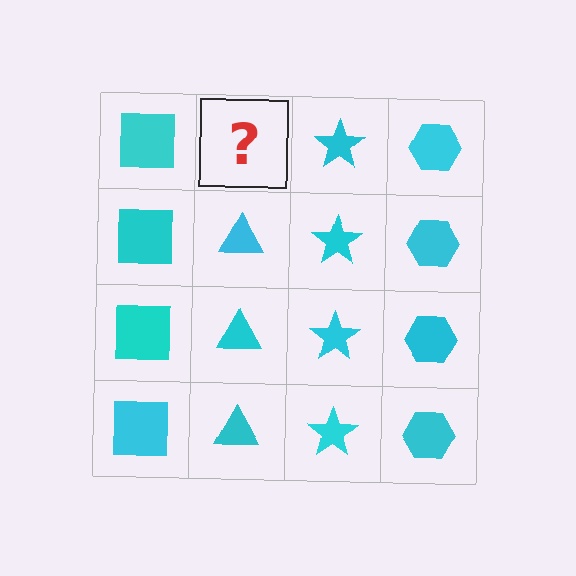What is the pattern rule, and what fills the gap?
The rule is that each column has a consistent shape. The gap should be filled with a cyan triangle.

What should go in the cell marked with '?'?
The missing cell should contain a cyan triangle.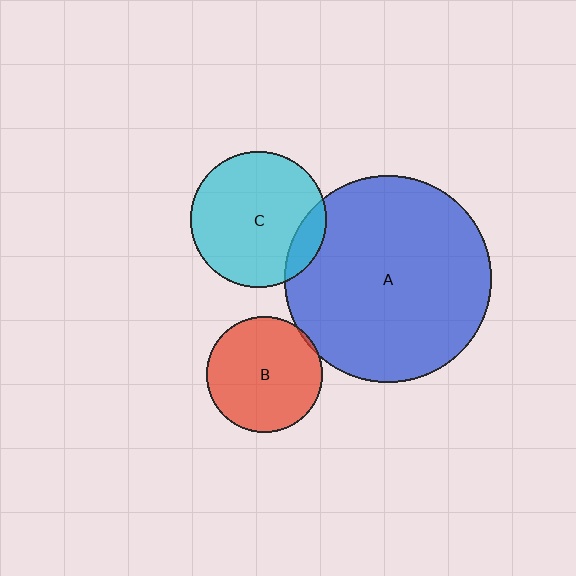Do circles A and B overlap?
Yes.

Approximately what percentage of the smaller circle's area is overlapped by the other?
Approximately 5%.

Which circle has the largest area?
Circle A (blue).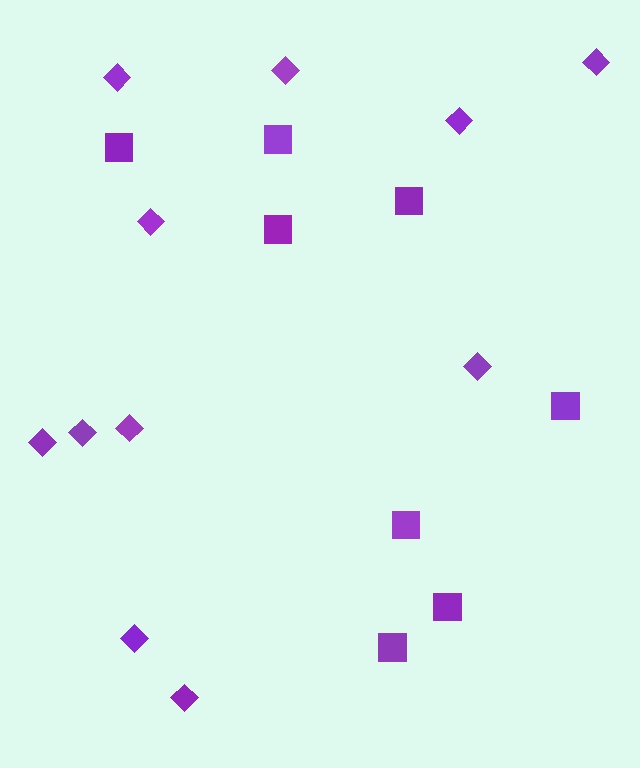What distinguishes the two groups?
There are 2 groups: one group of diamonds (11) and one group of squares (8).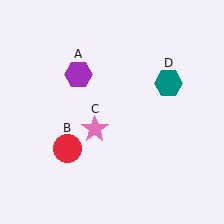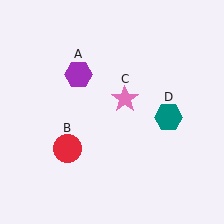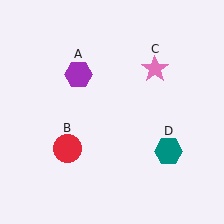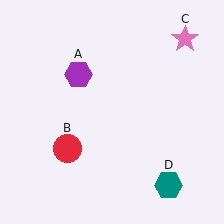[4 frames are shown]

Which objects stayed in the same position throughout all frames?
Purple hexagon (object A) and red circle (object B) remained stationary.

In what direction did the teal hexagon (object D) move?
The teal hexagon (object D) moved down.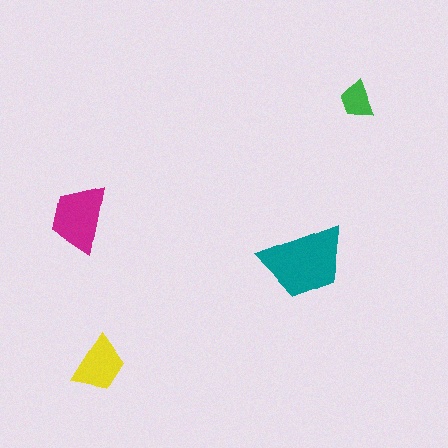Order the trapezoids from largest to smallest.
the teal one, the magenta one, the yellow one, the green one.